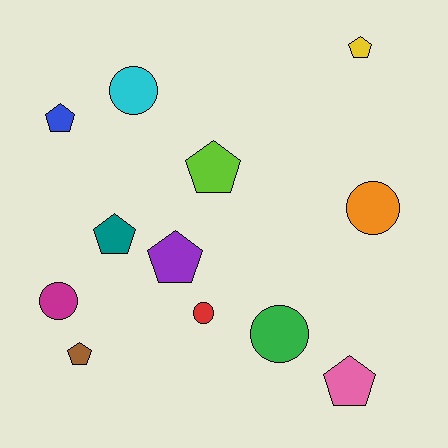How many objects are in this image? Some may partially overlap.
There are 12 objects.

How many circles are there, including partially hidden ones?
There are 5 circles.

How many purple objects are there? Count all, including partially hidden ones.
There is 1 purple object.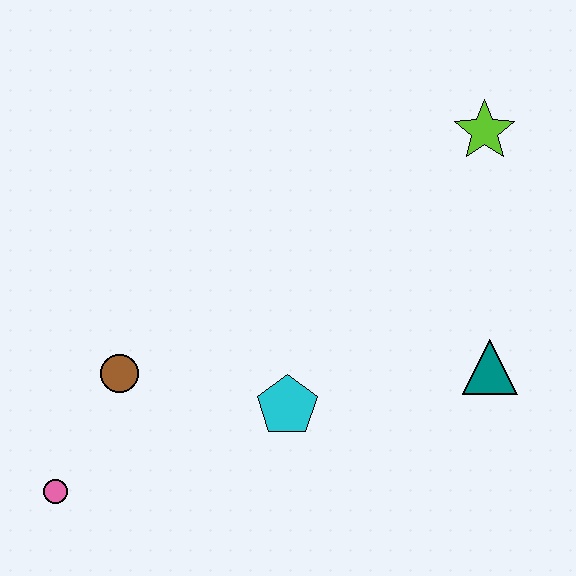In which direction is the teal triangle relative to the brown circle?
The teal triangle is to the right of the brown circle.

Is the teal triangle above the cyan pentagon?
Yes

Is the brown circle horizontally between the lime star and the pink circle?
Yes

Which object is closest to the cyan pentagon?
The brown circle is closest to the cyan pentagon.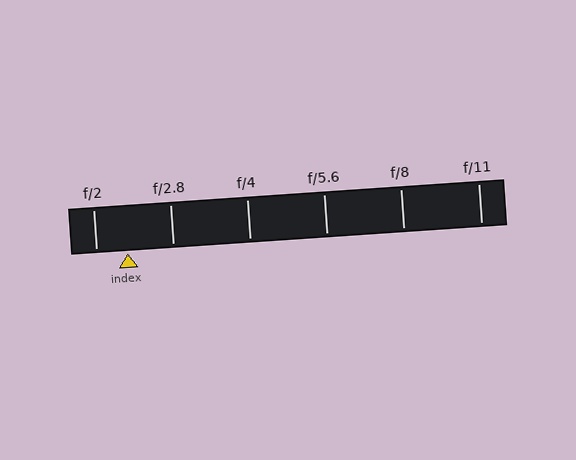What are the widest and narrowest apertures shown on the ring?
The widest aperture shown is f/2 and the narrowest is f/11.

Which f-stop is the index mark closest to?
The index mark is closest to f/2.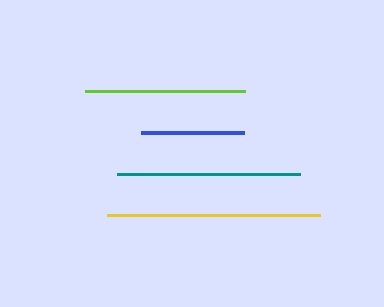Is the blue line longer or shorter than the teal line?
The teal line is longer than the blue line.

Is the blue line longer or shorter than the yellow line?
The yellow line is longer than the blue line.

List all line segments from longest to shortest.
From longest to shortest: yellow, teal, lime, blue.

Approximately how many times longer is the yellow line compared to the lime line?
The yellow line is approximately 1.3 times the length of the lime line.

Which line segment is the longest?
The yellow line is the longest at approximately 214 pixels.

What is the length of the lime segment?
The lime segment is approximately 160 pixels long.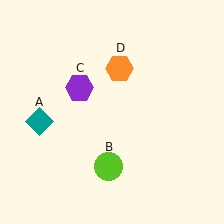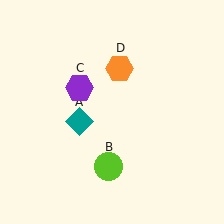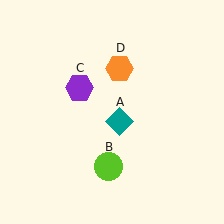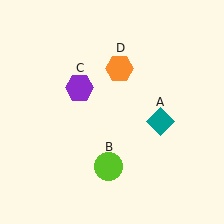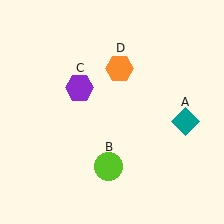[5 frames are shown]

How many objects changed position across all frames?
1 object changed position: teal diamond (object A).